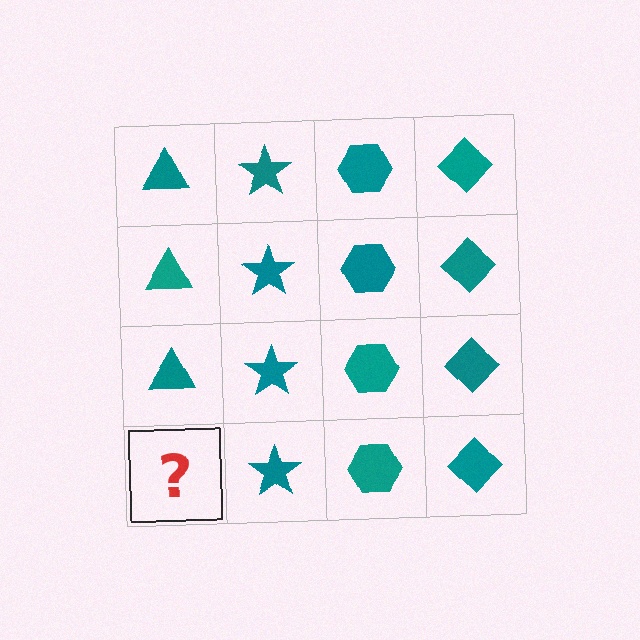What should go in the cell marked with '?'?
The missing cell should contain a teal triangle.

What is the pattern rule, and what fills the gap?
The rule is that each column has a consistent shape. The gap should be filled with a teal triangle.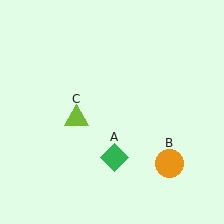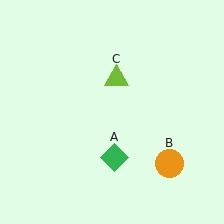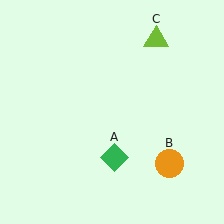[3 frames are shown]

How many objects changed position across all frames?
1 object changed position: lime triangle (object C).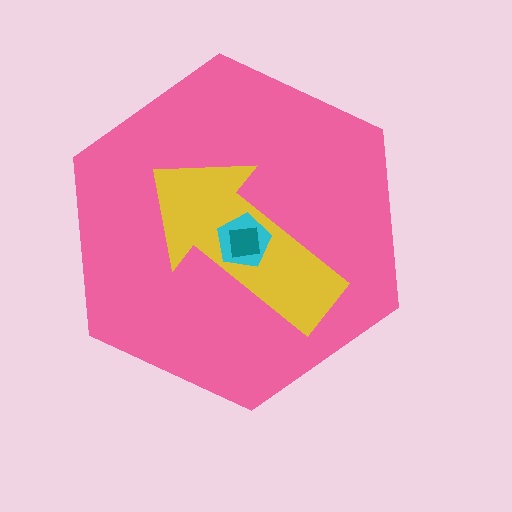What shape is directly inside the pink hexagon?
The yellow arrow.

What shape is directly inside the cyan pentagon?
The teal square.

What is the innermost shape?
The teal square.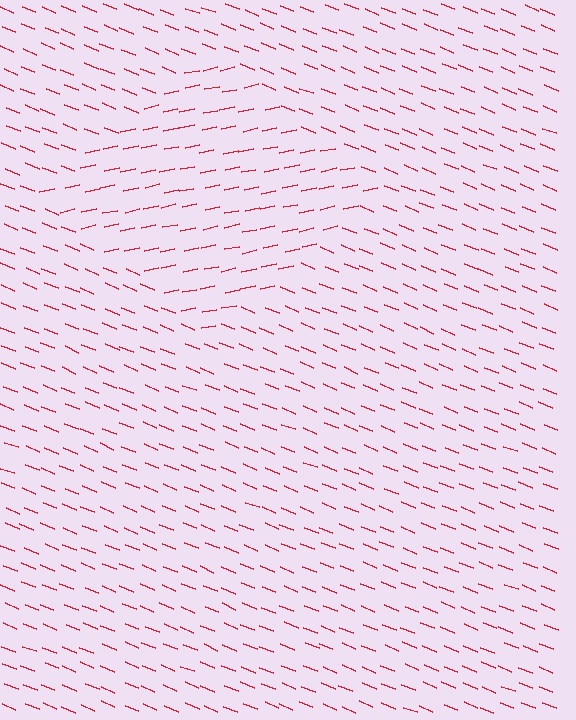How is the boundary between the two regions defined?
The boundary is defined purely by a change in line orientation (approximately 34 degrees difference). All lines are the same color and thickness.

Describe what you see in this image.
The image is filled with small red line segments. A diamond region in the image has lines oriented differently from the surrounding lines, creating a visible texture boundary.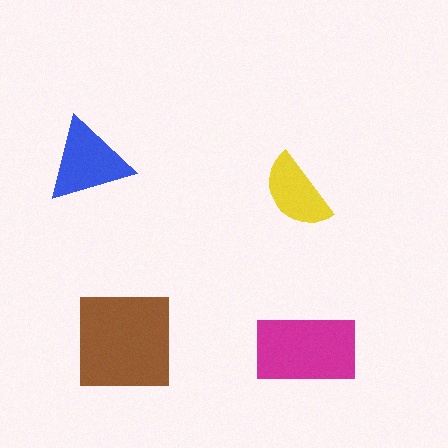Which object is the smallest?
The yellow semicircle.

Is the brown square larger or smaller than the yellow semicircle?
Larger.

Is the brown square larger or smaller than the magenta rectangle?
Larger.